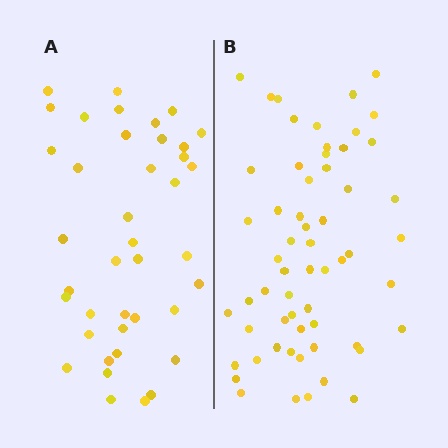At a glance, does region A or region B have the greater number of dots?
Region B (the right region) has more dots.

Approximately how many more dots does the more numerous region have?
Region B has approximately 20 more dots than region A.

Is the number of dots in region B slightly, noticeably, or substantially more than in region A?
Region B has substantially more. The ratio is roughly 1.5 to 1.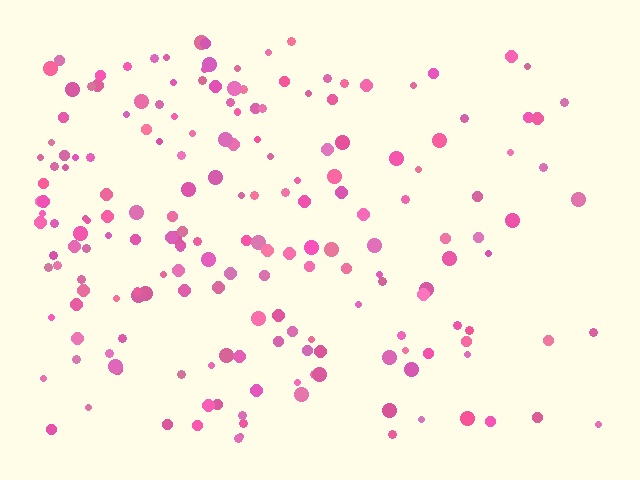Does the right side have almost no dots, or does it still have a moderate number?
Still a moderate number, just noticeably fewer than the left.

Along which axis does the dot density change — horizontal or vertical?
Horizontal.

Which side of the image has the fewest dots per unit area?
The right.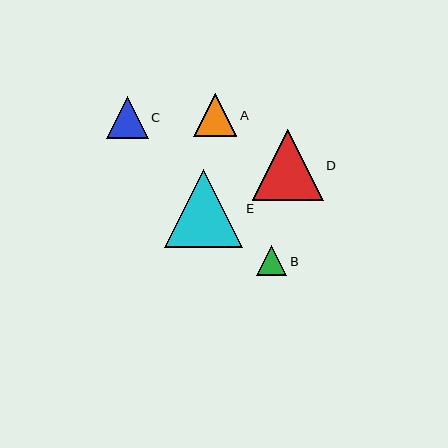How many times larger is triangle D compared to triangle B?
Triangle D is approximately 2.4 times the size of triangle B.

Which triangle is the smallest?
Triangle B is the smallest with a size of approximately 30 pixels.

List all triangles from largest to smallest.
From largest to smallest: E, D, A, C, B.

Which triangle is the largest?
Triangle E is the largest with a size of approximately 78 pixels.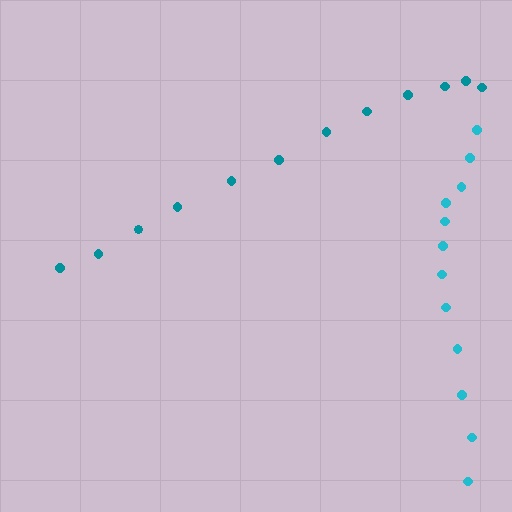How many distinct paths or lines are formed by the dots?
There are 2 distinct paths.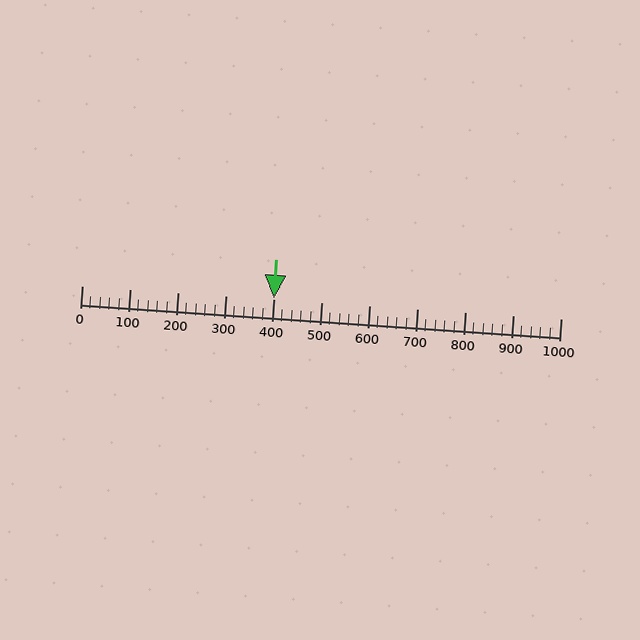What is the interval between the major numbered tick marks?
The major tick marks are spaced 100 units apart.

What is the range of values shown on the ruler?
The ruler shows values from 0 to 1000.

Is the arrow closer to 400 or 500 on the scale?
The arrow is closer to 400.